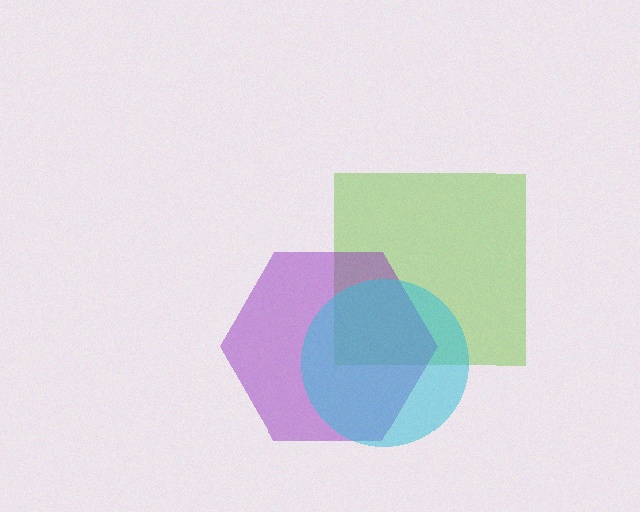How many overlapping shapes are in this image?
There are 3 overlapping shapes in the image.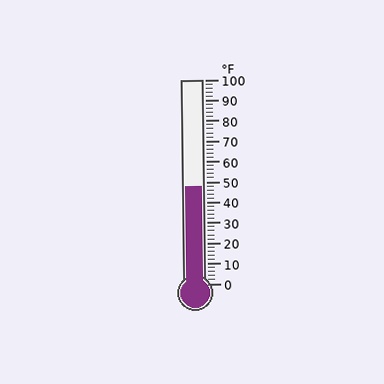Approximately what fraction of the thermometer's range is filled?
The thermometer is filled to approximately 50% of its range.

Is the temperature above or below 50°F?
The temperature is below 50°F.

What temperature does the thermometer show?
The thermometer shows approximately 48°F.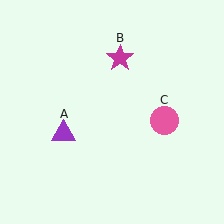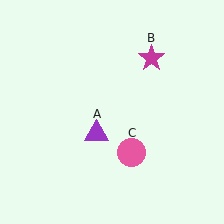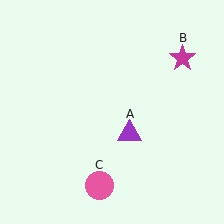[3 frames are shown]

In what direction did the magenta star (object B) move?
The magenta star (object B) moved right.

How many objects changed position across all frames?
3 objects changed position: purple triangle (object A), magenta star (object B), pink circle (object C).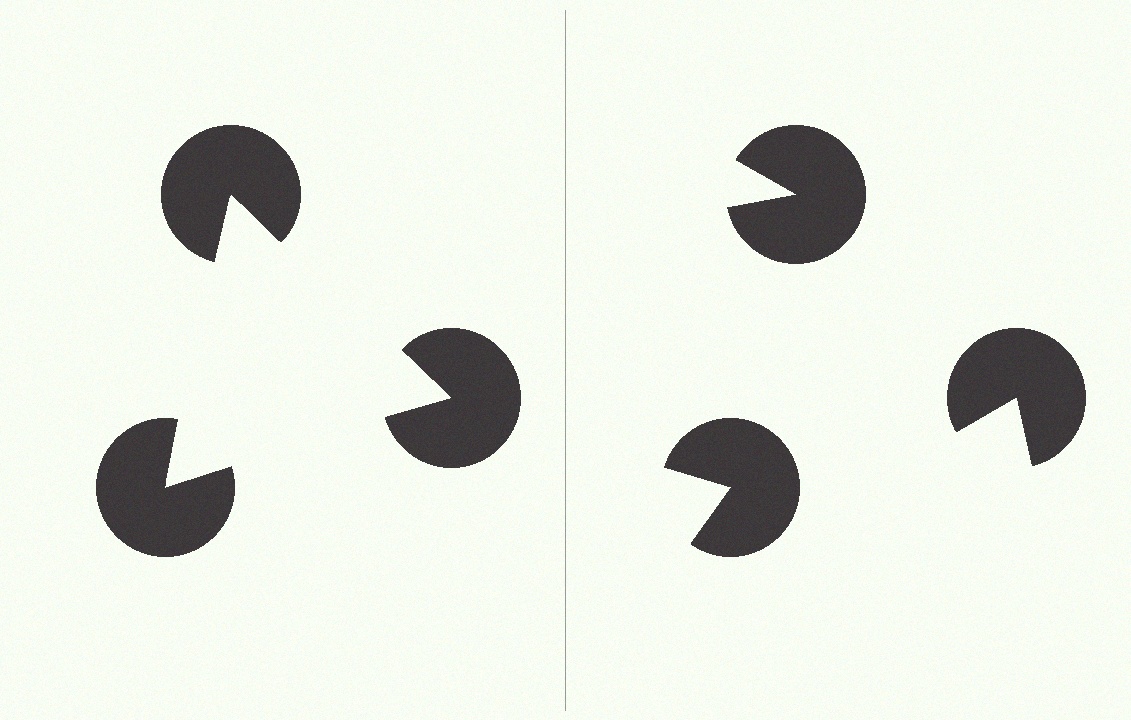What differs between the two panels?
The pac-man discs are positioned identically on both sides; only the wedge orientations differ. On the left they align to a triangle; on the right they are misaligned.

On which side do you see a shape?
An illusory triangle appears on the left side. On the right side the wedge cuts are rotated, so no coherent shape forms.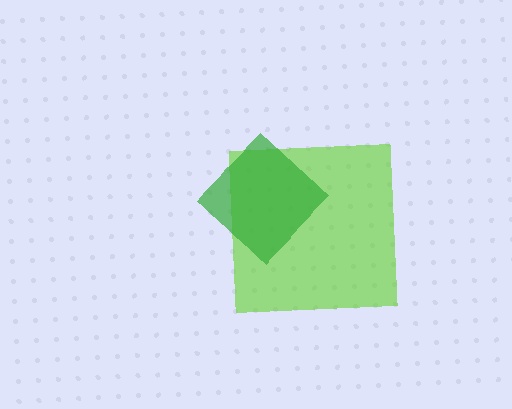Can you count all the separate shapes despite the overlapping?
Yes, there are 2 separate shapes.